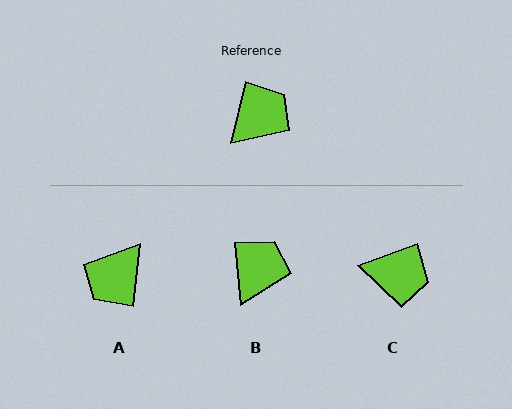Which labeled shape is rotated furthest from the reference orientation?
A, about 172 degrees away.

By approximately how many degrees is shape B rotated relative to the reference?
Approximately 20 degrees counter-clockwise.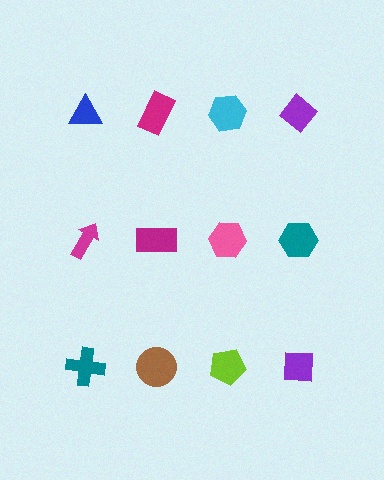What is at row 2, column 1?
A magenta arrow.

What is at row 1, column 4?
A purple diamond.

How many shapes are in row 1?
4 shapes.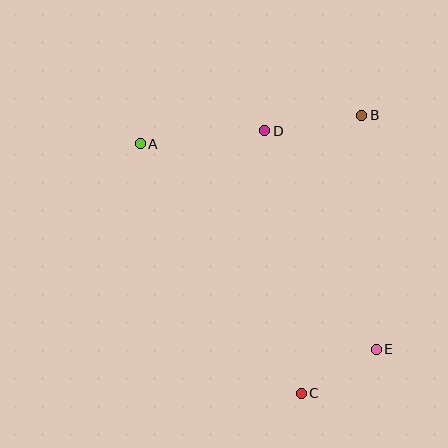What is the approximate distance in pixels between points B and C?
The distance between B and C is approximately 284 pixels.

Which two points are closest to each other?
Points C and E are closest to each other.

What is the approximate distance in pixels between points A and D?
The distance between A and D is approximately 125 pixels.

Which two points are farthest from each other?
Points A and E are farthest from each other.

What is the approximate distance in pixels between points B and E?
The distance between B and E is approximately 234 pixels.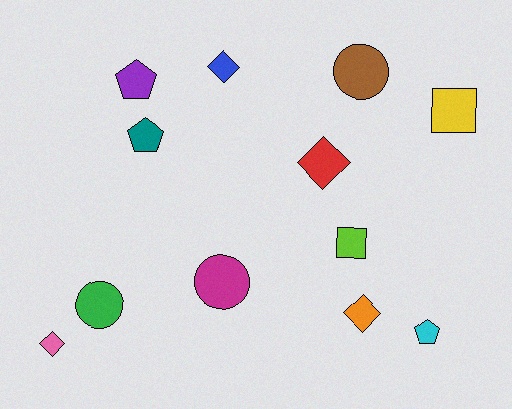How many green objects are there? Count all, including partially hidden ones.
There is 1 green object.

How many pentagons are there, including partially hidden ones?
There are 3 pentagons.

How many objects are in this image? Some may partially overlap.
There are 12 objects.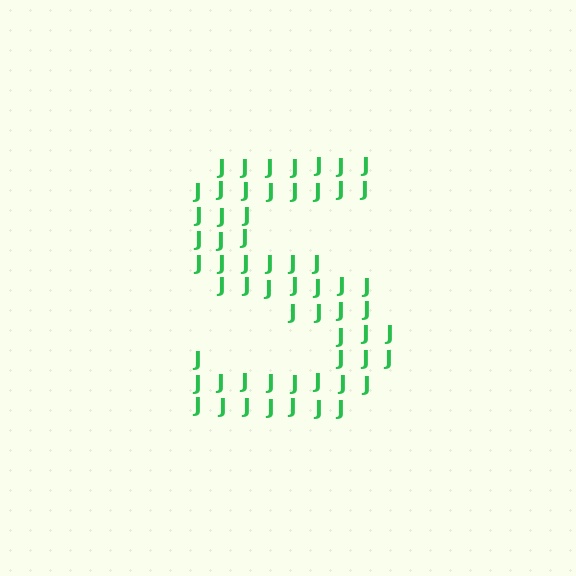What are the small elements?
The small elements are letter J's.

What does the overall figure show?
The overall figure shows the letter S.